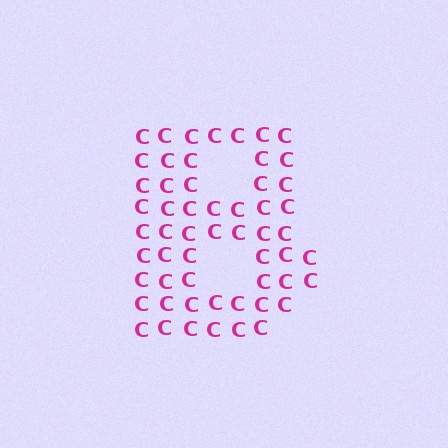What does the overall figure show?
The overall figure shows the letter B.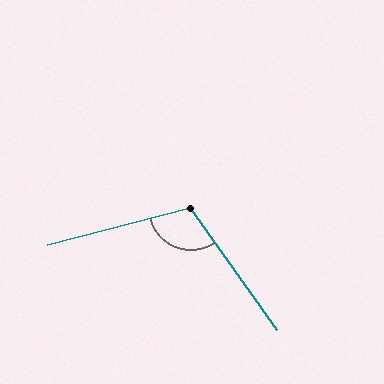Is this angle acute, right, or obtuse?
It is obtuse.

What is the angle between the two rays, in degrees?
Approximately 111 degrees.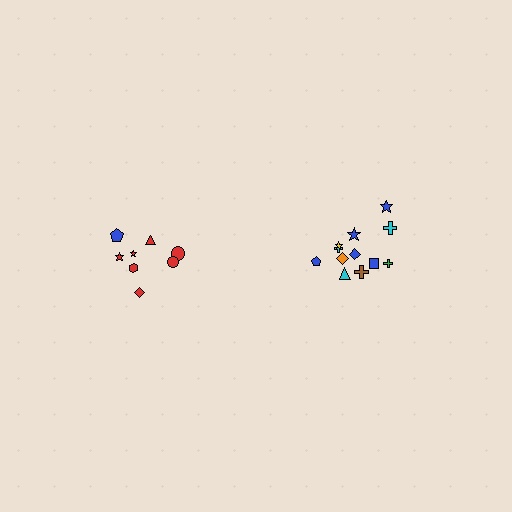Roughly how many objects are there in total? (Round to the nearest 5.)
Roughly 20 objects in total.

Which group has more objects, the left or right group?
The right group.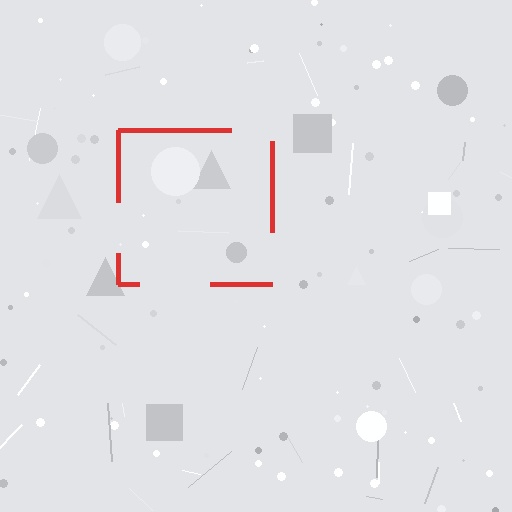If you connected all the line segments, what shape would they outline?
They would outline a square.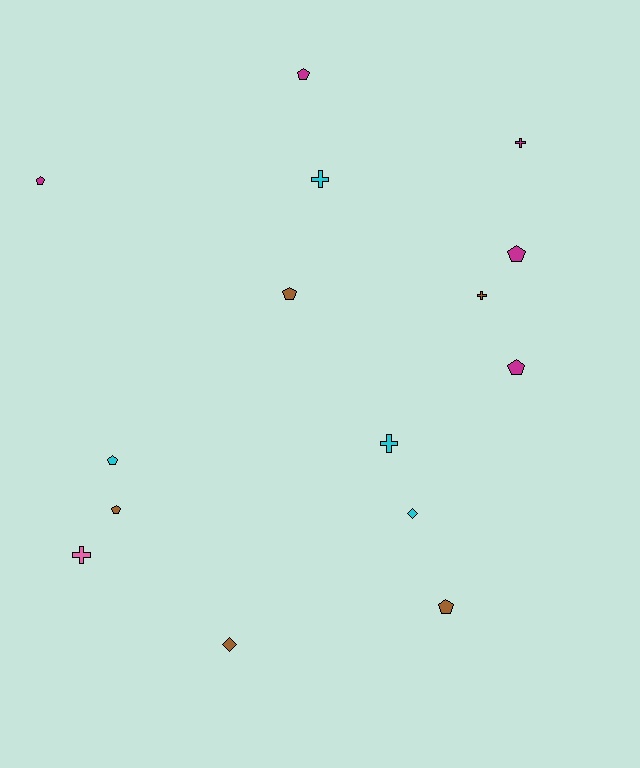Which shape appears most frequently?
Pentagon, with 8 objects.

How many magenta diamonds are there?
There are no magenta diamonds.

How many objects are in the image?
There are 15 objects.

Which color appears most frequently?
Brown, with 5 objects.